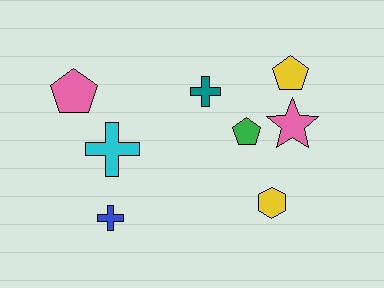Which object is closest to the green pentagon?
The pink star is closest to the green pentagon.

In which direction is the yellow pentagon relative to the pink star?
The yellow pentagon is above the pink star.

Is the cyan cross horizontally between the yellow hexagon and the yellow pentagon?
No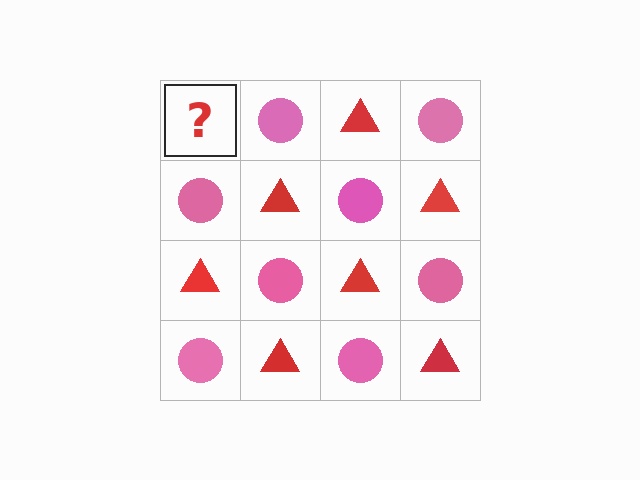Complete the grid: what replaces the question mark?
The question mark should be replaced with a red triangle.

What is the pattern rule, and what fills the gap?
The rule is that it alternates red triangle and pink circle in a checkerboard pattern. The gap should be filled with a red triangle.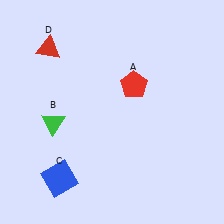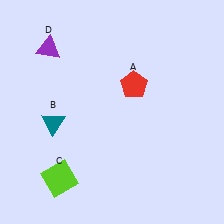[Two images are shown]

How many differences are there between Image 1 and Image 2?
There are 3 differences between the two images.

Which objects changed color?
B changed from green to teal. C changed from blue to lime. D changed from red to purple.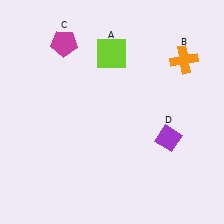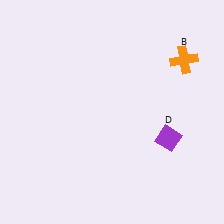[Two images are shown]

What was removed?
The magenta pentagon (C), the lime square (A) were removed in Image 2.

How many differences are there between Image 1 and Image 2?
There are 2 differences between the two images.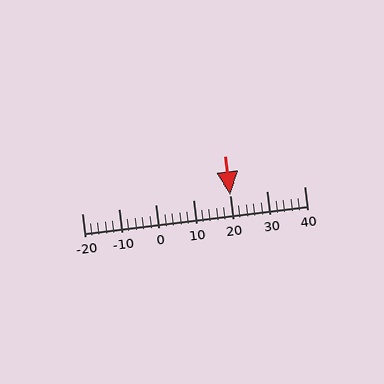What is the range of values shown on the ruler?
The ruler shows values from -20 to 40.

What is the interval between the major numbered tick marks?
The major tick marks are spaced 10 units apart.